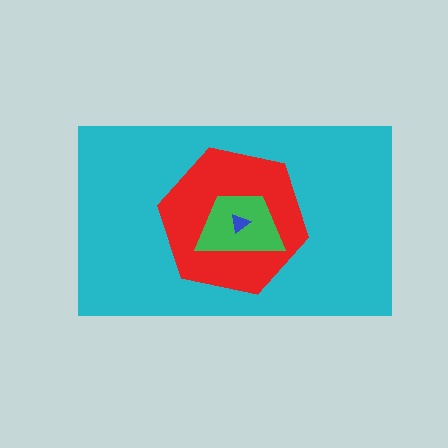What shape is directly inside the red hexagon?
The green trapezoid.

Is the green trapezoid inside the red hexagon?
Yes.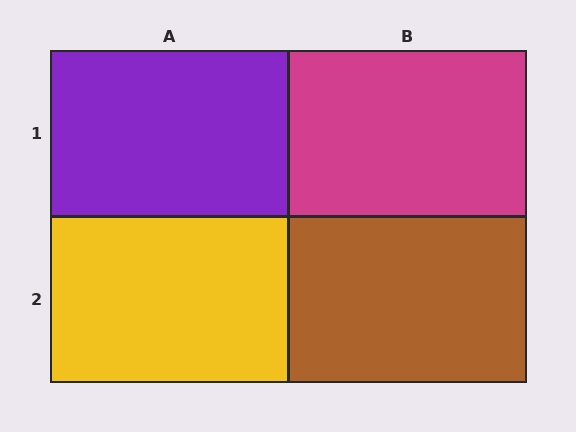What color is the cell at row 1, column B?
Magenta.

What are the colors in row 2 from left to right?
Yellow, brown.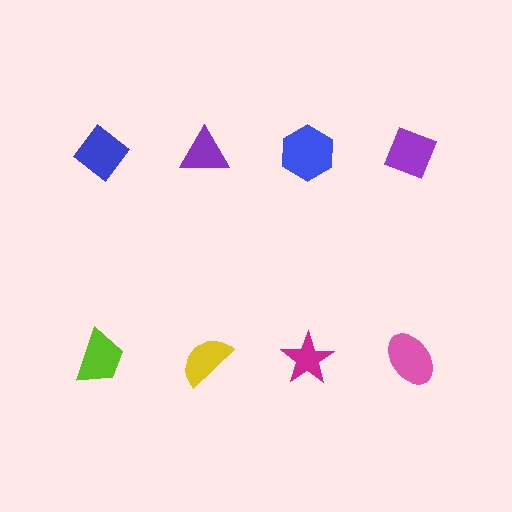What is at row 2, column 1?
A lime trapezoid.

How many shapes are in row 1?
4 shapes.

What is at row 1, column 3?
A blue hexagon.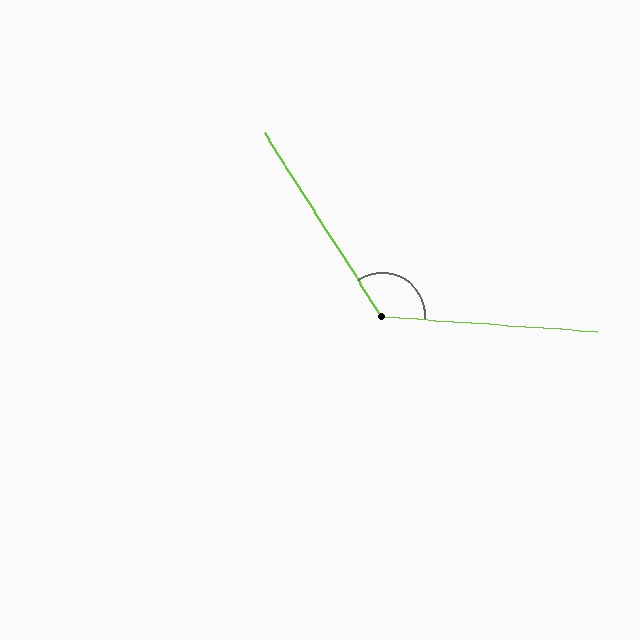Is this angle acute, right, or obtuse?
It is obtuse.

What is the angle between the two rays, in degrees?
Approximately 127 degrees.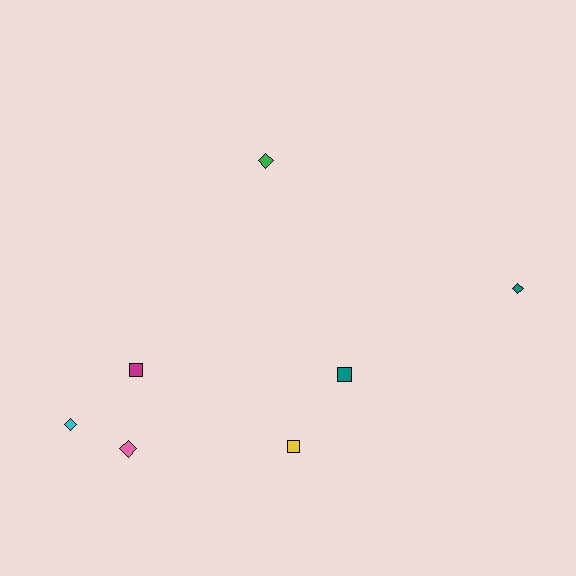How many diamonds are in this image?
There are 4 diamonds.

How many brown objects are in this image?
There are no brown objects.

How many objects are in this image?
There are 7 objects.